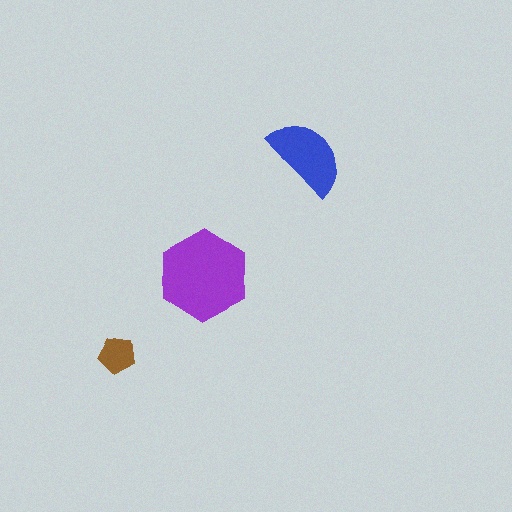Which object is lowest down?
The brown pentagon is bottommost.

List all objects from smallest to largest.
The brown pentagon, the blue semicircle, the purple hexagon.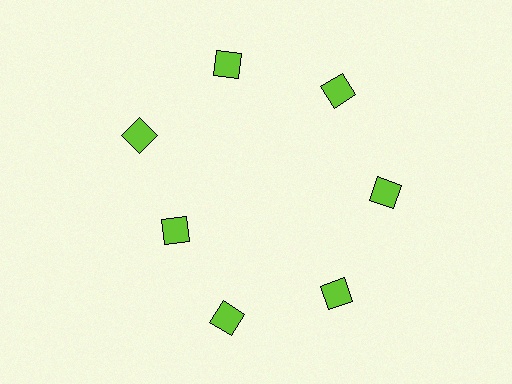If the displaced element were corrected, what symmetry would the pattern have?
It would have 7-fold rotational symmetry — the pattern would map onto itself every 51 degrees.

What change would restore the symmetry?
The symmetry would be restored by moving it outward, back onto the ring so that all 7 squares sit at equal angles and equal distance from the center.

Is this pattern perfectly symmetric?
No. The 7 lime squares are arranged in a ring, but one element near the 8 o'clock position is pulled inward toward the center, breaking the 7-fold rotational symmetry.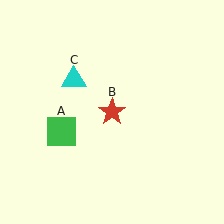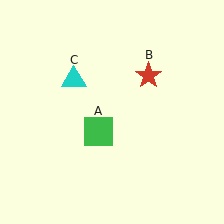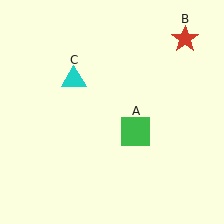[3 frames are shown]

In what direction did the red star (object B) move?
The red star (object B) moved up and to the right.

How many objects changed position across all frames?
2 objects changed position: green square (object A), red star (object B).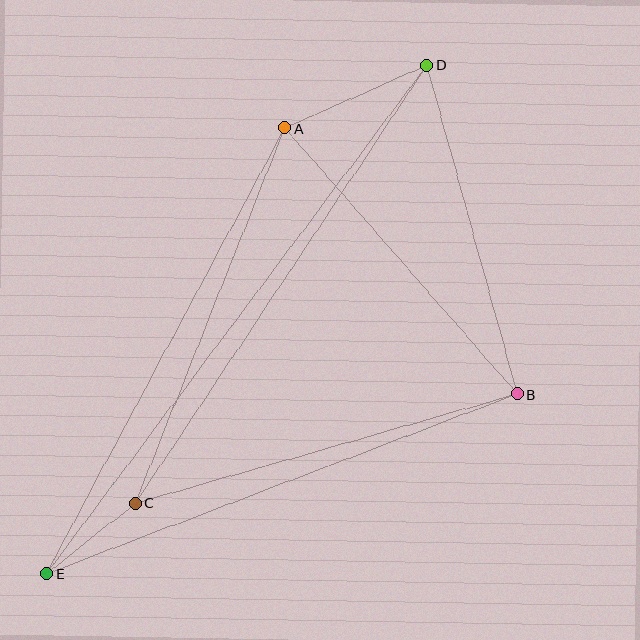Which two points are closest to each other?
Points C and E are closest to each other.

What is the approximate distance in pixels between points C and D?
The distance between C and D is approximately 526 pixels.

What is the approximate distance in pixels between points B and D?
The distance between B and D is approximately 341 pixels.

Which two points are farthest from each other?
Points D and E are farthest from each other.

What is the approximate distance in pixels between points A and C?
The distance between A and C is approximately 404 pixels.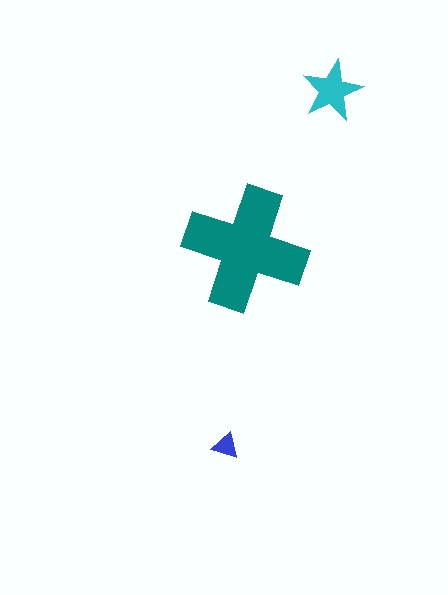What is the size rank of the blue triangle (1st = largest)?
3rd.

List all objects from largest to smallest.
The teal cross, the cyan star, the blue triangle.